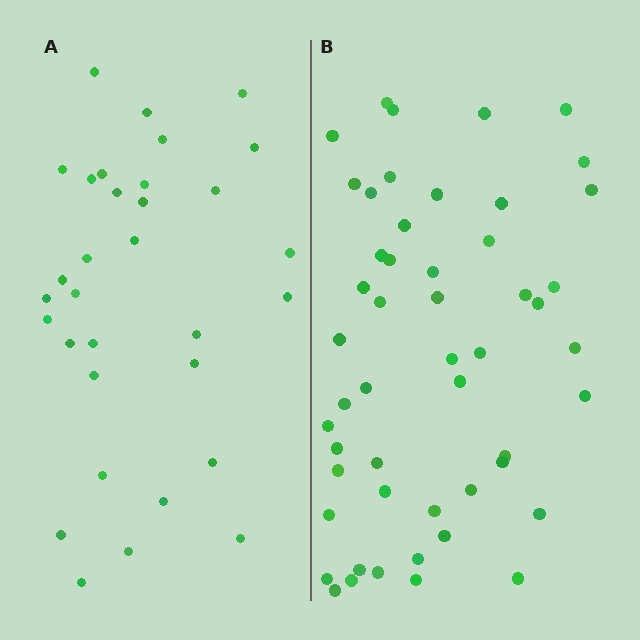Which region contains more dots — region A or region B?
Region B (the right region) has more dots.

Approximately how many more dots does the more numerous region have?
Region B has approximately 20 more dots than region A.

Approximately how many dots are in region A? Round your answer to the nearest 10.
About 30 dots. (The exact count is 32, which rounds to 30.)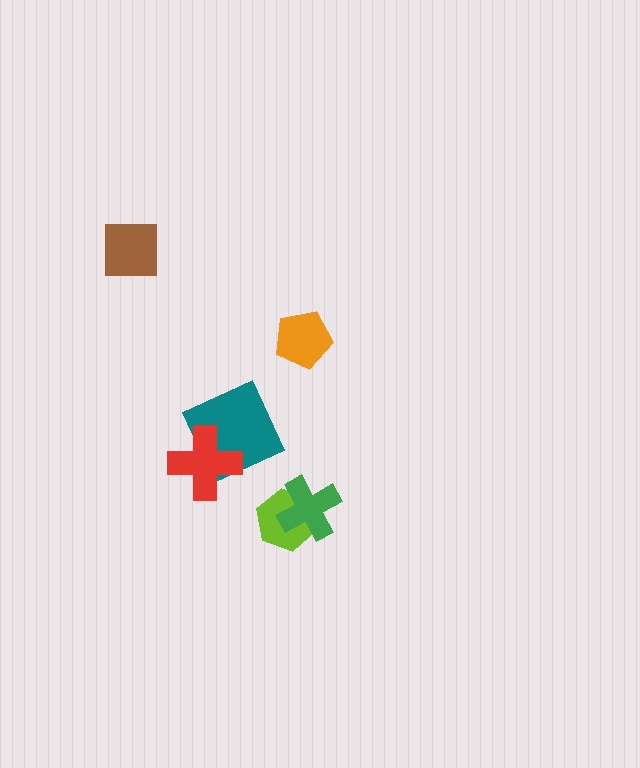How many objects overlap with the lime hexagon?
1 object overlaps with the lime hexagon.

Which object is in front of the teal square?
The red cross is in front of the teal square.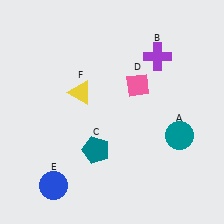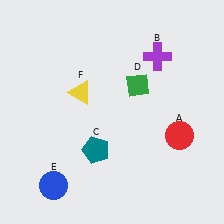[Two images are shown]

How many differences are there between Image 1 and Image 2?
There are 2 differences between the two images.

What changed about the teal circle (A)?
In Image 1, A is teal. In Image 2, it changed to red.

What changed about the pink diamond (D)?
In Image 1, D is pink. In Image 2, it changed to green.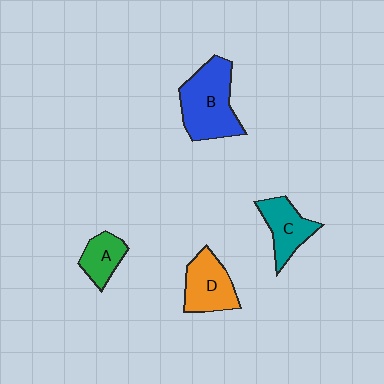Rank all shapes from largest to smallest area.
From largest to smallest: B (blue), D (orange), C (teal), A (green).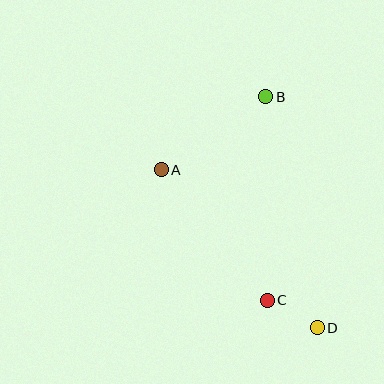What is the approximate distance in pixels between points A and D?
The distance between A and D is approximately 222 pixels.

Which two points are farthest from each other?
Points B and D are farthest from each other.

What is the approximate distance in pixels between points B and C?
The distance between B and C is approximately 203 pixels.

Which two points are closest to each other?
Points C and D are closest to each other.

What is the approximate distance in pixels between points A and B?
The distance between A and B is approximately 128 pixels.